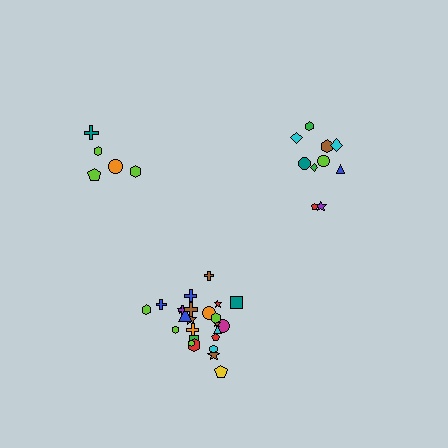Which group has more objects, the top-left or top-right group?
The top-right group.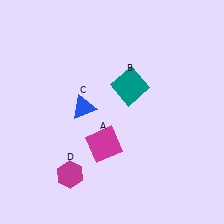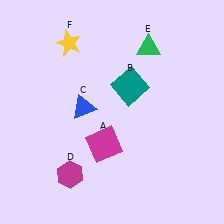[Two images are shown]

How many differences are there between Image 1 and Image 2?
There are 2 differences between the two images.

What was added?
A green triangle (E), a yellow star (F) were added in Image 2.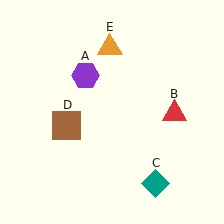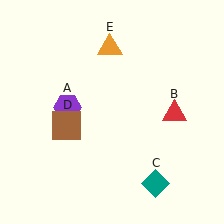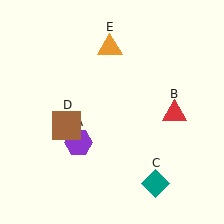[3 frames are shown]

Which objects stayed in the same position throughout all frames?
Red triangle (object B) and teal diamond (object C) and brown square (object D) and orange triangle (object E) remained stationary.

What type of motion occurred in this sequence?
The purple hexagon (object A) rotated counterclockwise around the center of the scene.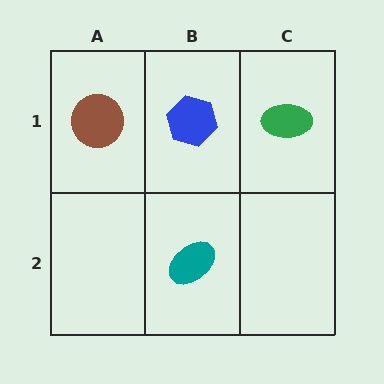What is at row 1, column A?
A brown circle.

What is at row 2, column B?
A teal ellipse.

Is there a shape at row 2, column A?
No, that cell is empty.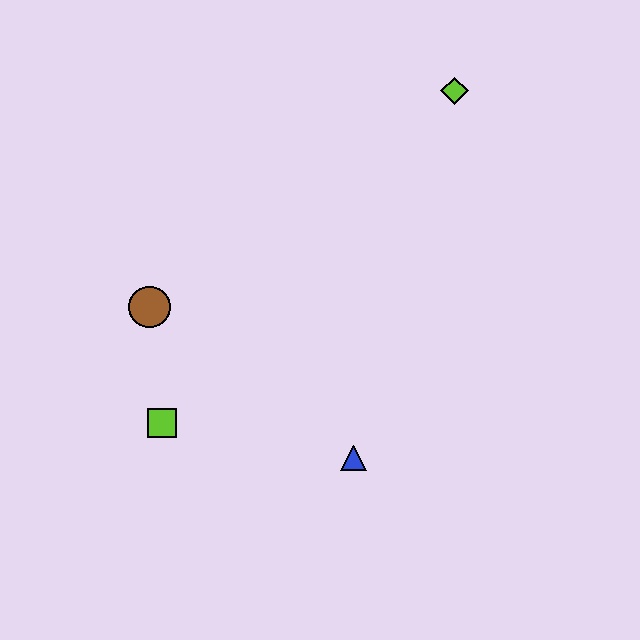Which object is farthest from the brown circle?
The lime diamond is farthest from the brown circle.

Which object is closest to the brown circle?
The lime square is closest to the brown circle.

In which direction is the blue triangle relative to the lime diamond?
The blue triangle is below the lime diamond.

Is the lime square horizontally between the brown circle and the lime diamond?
Yes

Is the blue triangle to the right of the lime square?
Yes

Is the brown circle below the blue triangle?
No